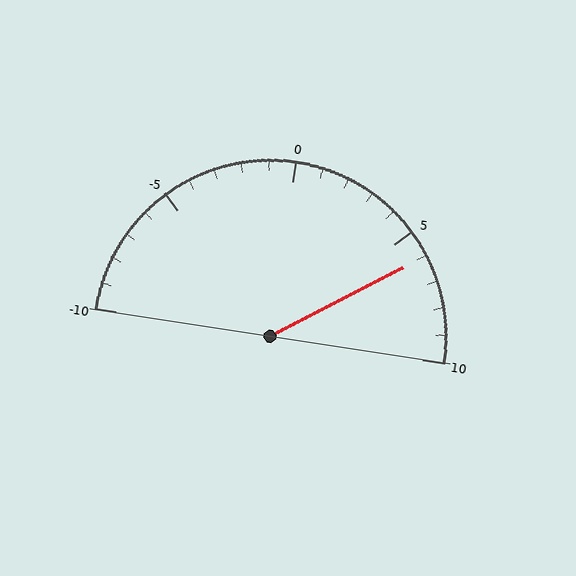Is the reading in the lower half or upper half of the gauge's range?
The reading is in the upper half of the range (-10 to 10).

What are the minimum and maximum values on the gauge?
The gauge ranges from -10 to 10.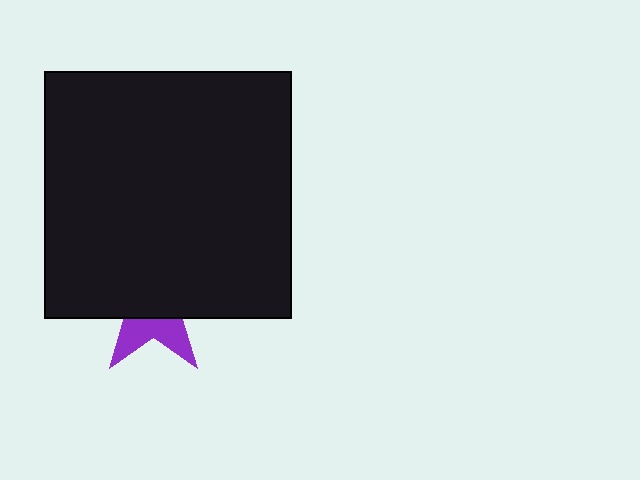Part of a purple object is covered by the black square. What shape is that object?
It is a star.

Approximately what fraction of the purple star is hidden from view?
Roughly 66% of the purple star is hidden behind the black square.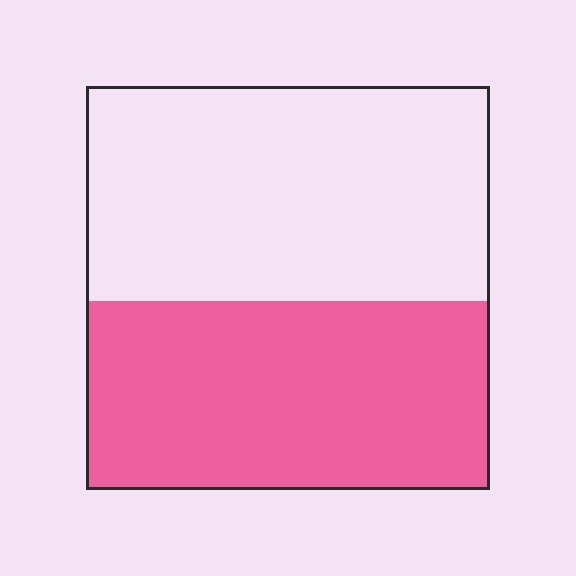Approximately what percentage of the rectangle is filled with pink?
Approximately 45%.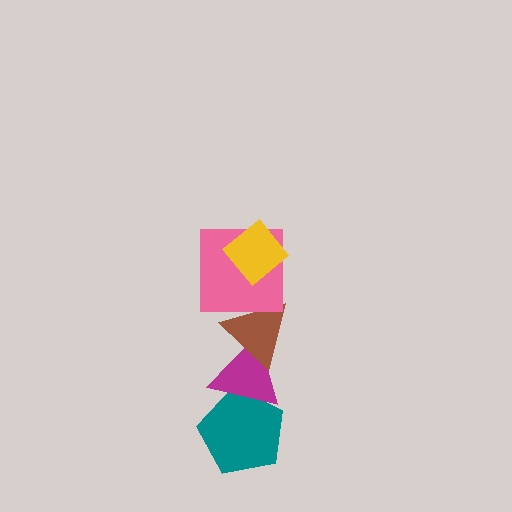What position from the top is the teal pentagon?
The teal pentagon is 5th from the top.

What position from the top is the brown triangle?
The brown triangle is 3rd from the top.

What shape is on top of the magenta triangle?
The brown triangle is on top of the magenta triangle.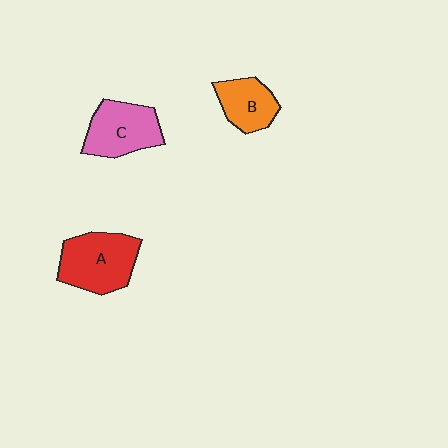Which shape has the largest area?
Shape A (red).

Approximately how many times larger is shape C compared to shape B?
Approximately 1.4 times.